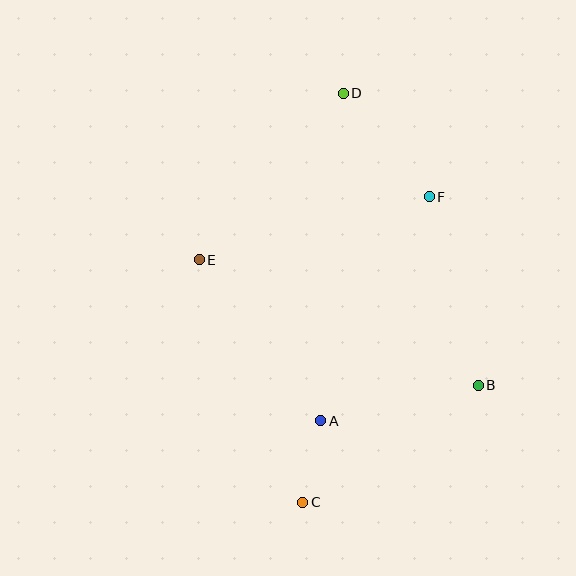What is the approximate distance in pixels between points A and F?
The distance between A and F is approximately 249 pixels.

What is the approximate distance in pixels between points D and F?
The distance between D and F is approximately 135 pixels.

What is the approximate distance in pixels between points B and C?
The distance between B and C is approximately 211 pixels.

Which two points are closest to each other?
Points A and C are closest to each other.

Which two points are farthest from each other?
Points C and D are farthest from each other.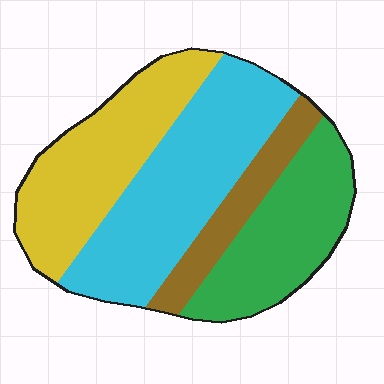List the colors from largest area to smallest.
From largest to smallest: cyan, yellow, green, brown.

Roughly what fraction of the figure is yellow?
Yellow takes up about one quarter (1/4) of the figure.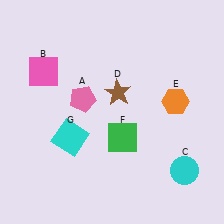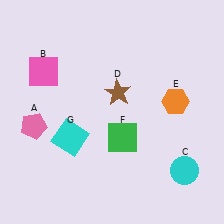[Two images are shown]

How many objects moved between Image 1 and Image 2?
1 object moved between the two images.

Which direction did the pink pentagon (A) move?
The pink pentagon (A) moved left.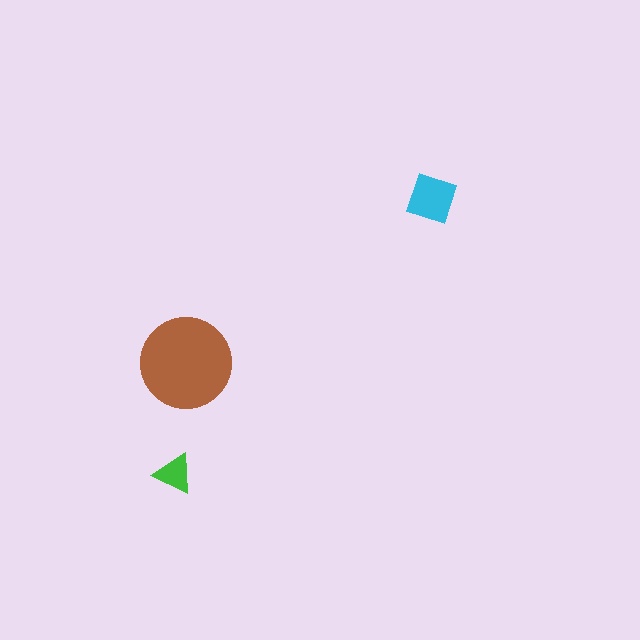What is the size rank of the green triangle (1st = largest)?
3rd.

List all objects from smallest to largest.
The green triangle, the cyan square, the brown circle.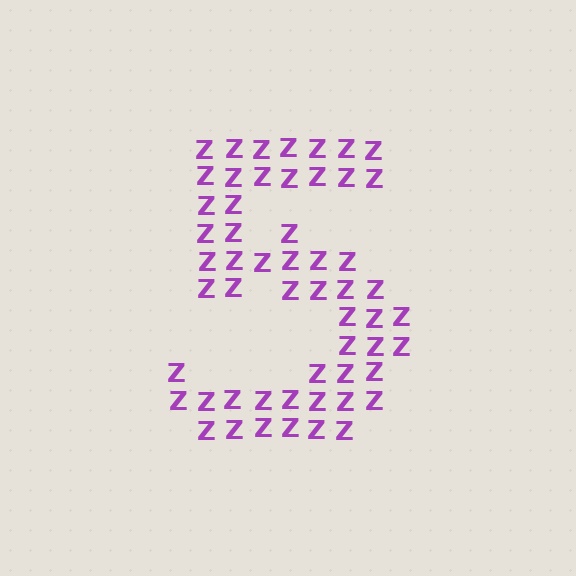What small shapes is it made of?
It is made of small letter Z's.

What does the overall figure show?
The overall figure shows the digit 5.